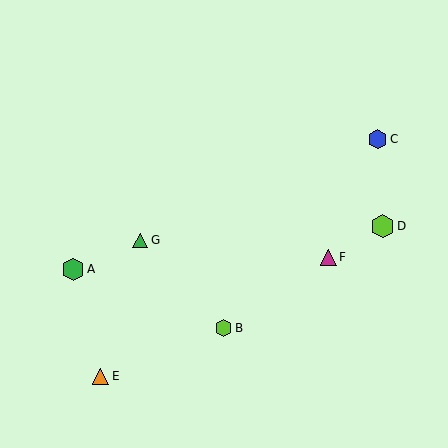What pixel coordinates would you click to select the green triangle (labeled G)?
Click at (140, 241) to select the green triangle G.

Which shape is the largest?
The lime hexagon (labeled D) is the largest.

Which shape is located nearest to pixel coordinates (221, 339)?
The lime hexagon (labeled B) at (224, 328) is nearest to that location.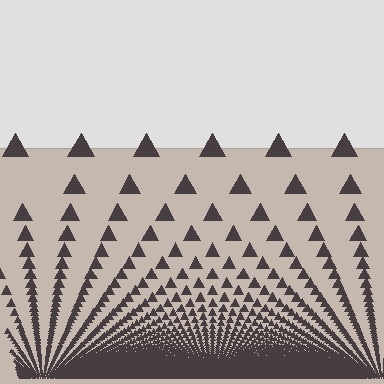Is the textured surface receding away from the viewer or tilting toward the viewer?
The surface appears to tilt toward the viewer. Texture elements get larger and sparser toward the top.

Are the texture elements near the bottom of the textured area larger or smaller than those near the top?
Smaller. The gradient is inverted — elements near the bottom are smaller and denser.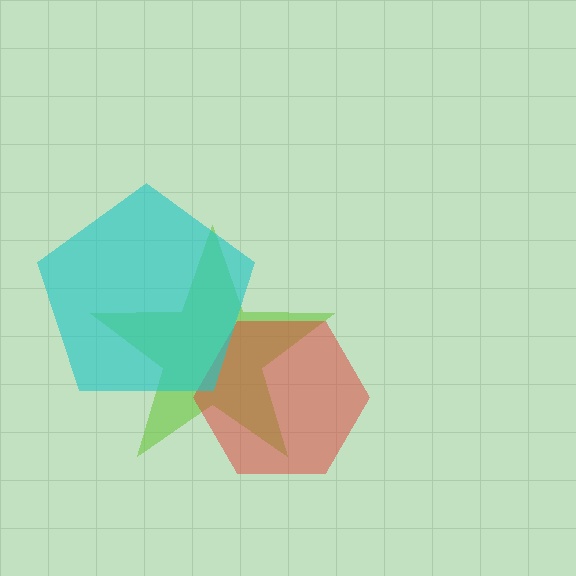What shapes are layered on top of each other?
The layered shapes are: a lime star, a red hexagon, a cyan pentagon.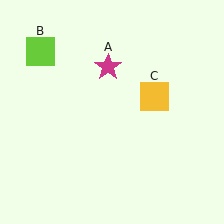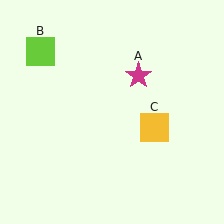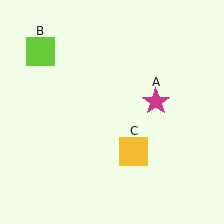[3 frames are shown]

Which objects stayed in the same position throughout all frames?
Lime square (object B) remained stationary.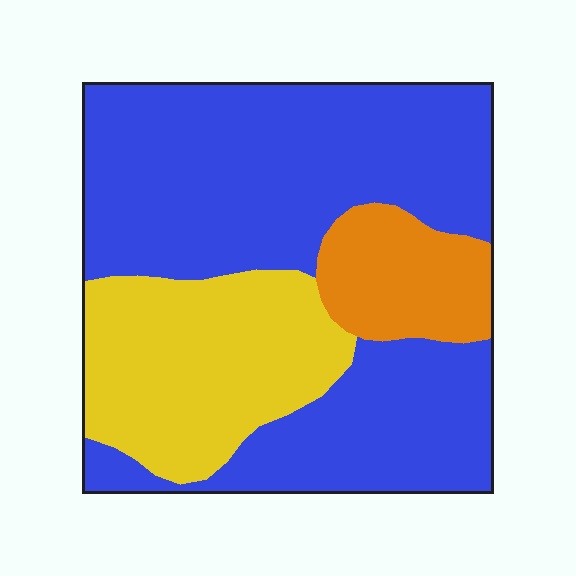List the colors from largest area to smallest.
From largest to smallest: blue, yellow, orange.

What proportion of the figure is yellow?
Yellow covers 25% of the figure.